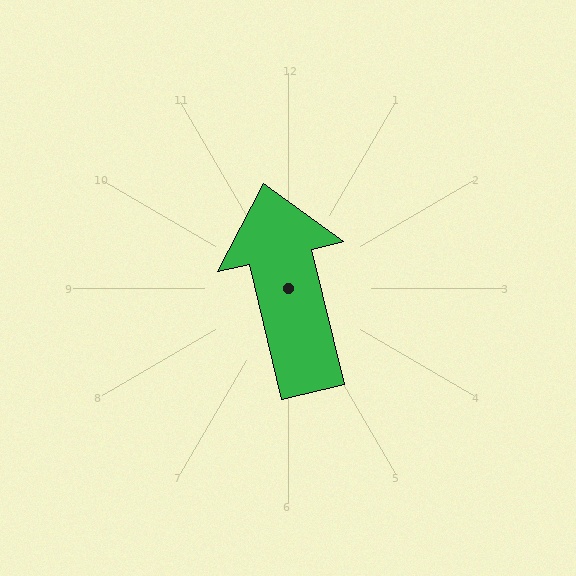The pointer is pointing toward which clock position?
Roughly 12 o'clock.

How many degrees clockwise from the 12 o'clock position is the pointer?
Approximately 347 degrees.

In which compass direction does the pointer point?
North.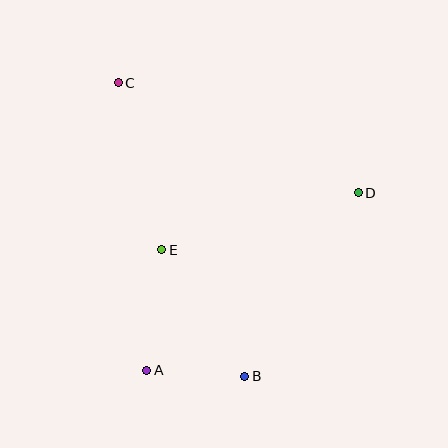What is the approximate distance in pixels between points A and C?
The distance between A and C is approximately 289 pixels.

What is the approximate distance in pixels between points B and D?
The distance between B and D is approximately 216 pixels.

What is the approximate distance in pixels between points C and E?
The distance between C and E is approximately 172 pixels.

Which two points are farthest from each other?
Points B and C are farthest from each other.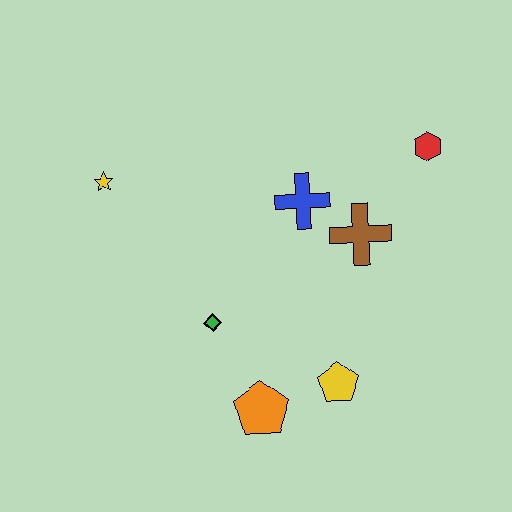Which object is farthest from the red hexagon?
The yellow star is farthest from the red hexagon.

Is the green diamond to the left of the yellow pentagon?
Yes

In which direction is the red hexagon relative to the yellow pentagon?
The red hexagon is above the yellow pentagon.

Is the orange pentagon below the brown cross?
Yes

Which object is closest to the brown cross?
The blue cross is closest to the brown cross.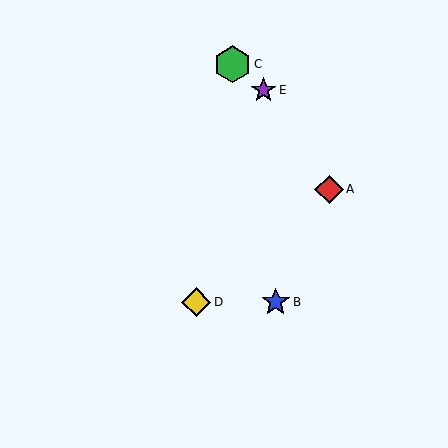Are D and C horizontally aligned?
No, D is at y≈302 and C is at y≈64.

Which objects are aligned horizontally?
Objects B, D are aligned horizontally.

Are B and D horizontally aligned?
Yes, both are at y≈302.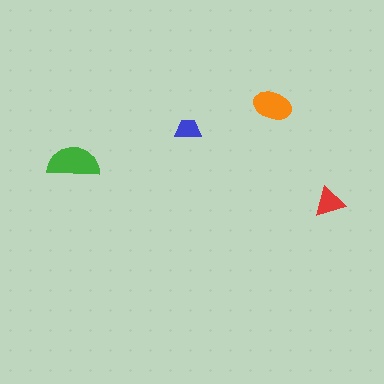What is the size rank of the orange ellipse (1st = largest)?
2nd.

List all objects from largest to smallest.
The green semicircle, the orange ellipse, the red triangle, the blue trapezoid.